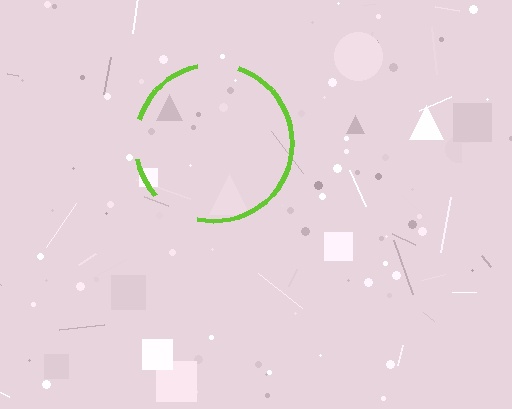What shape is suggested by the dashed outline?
The dashed outline suggests a circle.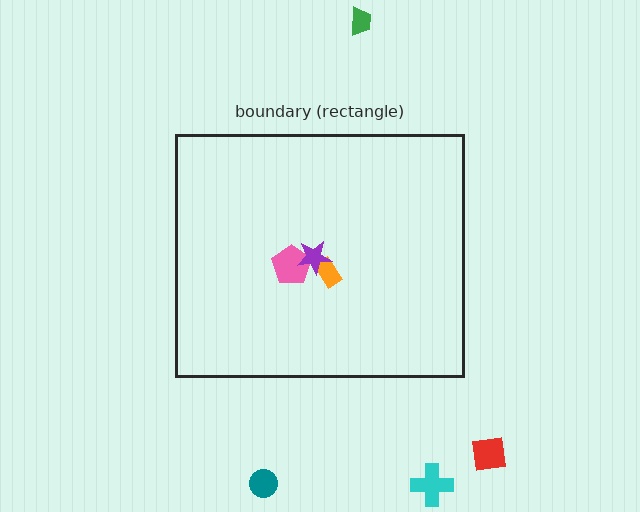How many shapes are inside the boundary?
3 inside, 4 outside.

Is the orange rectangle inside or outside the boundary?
Inside.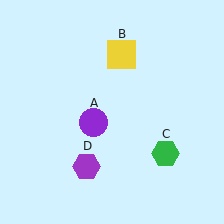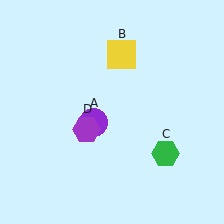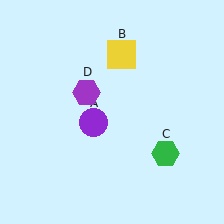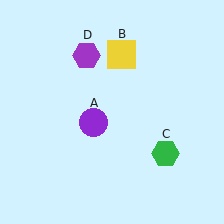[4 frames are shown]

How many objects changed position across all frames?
1 object changed position: purple hexagon (object D).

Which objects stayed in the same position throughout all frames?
Purple circle (object A) and yellow square (object B) and green hexagon (object C) remained stationary.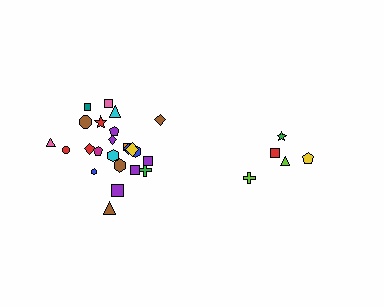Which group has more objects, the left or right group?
The left group.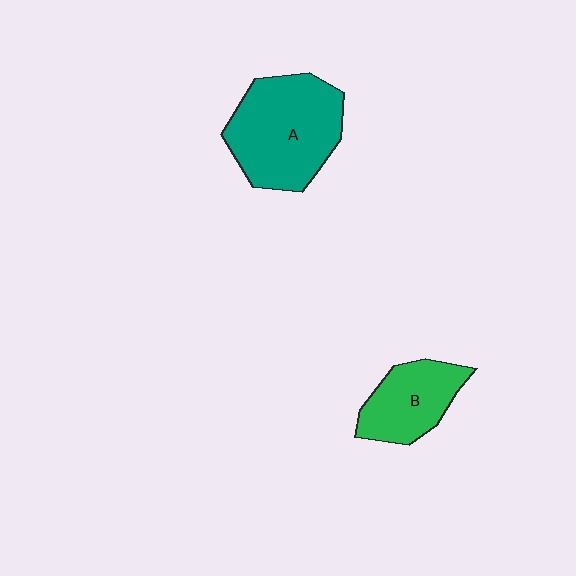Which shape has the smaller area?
Shape B (green).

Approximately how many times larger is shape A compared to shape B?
Approximately 1.7 times.